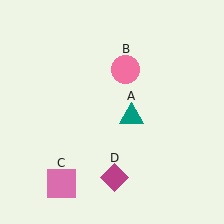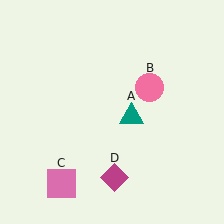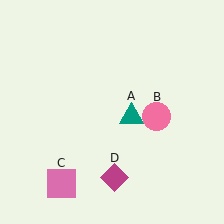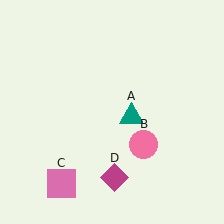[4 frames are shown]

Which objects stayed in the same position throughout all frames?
Teal triangle (object A) and pink square (object C) and magenta diamond (object D) remained stationary.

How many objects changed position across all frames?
1 object changed position: pink circle (object B).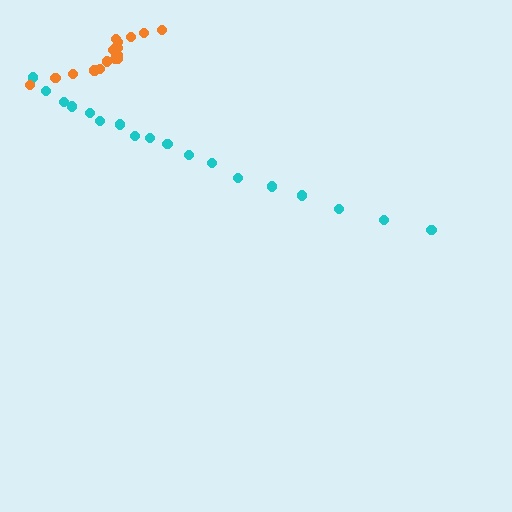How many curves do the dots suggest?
There are 2 distinct paths.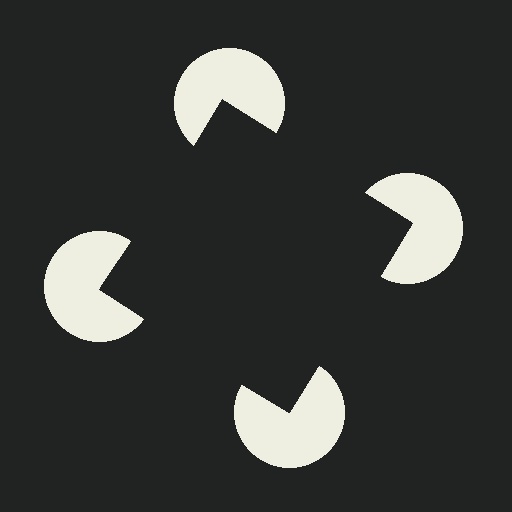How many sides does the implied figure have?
4 sides.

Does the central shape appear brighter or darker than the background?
It typically appears slightly darker than the background, even though no actual brightness change is drawn.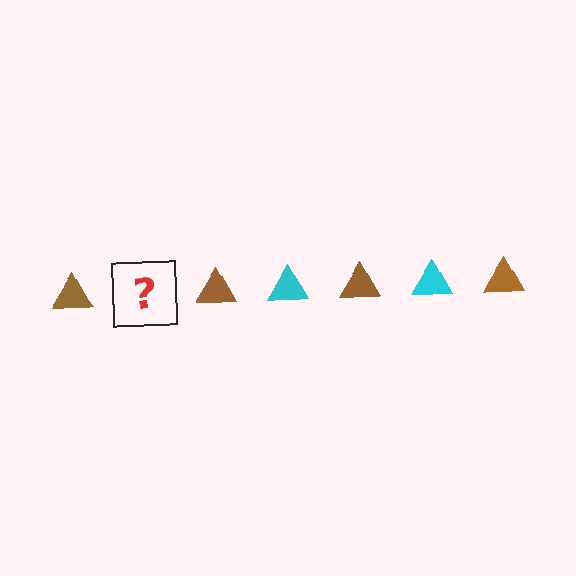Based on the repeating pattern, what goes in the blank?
The blank should be a cyan triangle.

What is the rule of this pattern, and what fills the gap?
The rule is that the pattern cycles through brown, cyan triangles. The gap should be filled with a cyan triangle.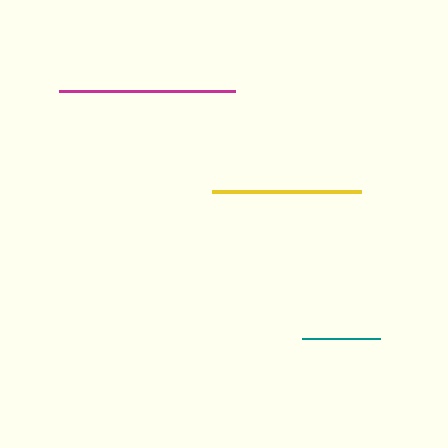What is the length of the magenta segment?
The magenta segment is approximately 176 pixels long.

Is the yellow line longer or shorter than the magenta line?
The magenta line is longer than the yellow line.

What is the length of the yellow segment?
The yellow segment is approximately 148 pixels long.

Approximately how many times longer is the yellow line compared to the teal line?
The yellow line is approximately 1.9 times the length of the teal line.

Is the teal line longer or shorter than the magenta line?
The magenta line is longer than the teal line.